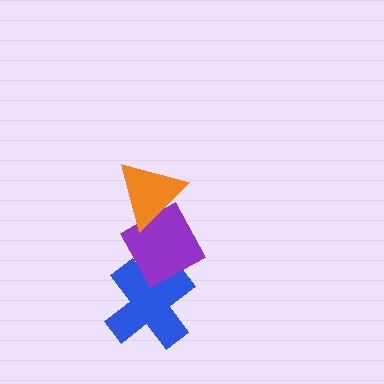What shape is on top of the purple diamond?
The orange triangle is on top of the purple diamond.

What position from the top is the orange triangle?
The orange triangle is 1st from the top.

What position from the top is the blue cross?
The blue cross is 3rd from the top.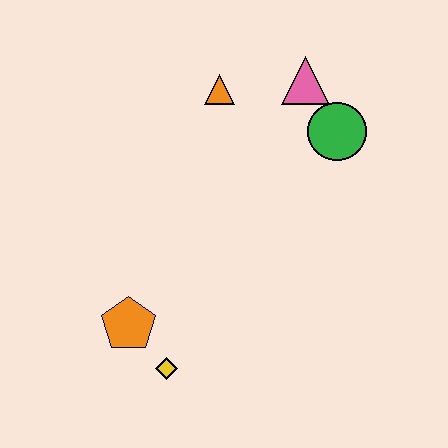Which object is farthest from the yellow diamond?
The pink triangle is farthest from the yellow diamond.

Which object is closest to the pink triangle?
The green circle is closest to the pink triangle.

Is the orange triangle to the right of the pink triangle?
No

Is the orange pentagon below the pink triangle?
Yes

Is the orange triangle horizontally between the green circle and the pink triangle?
No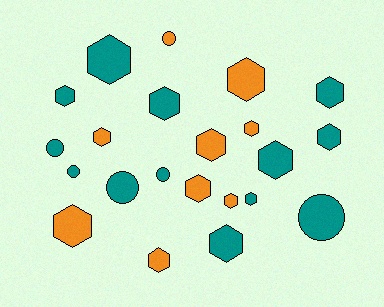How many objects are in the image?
There are 22 objects.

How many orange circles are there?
There is 1 orange circle.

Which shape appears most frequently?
Hexagon, with 16 objects.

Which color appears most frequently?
Teal, with 13 objects.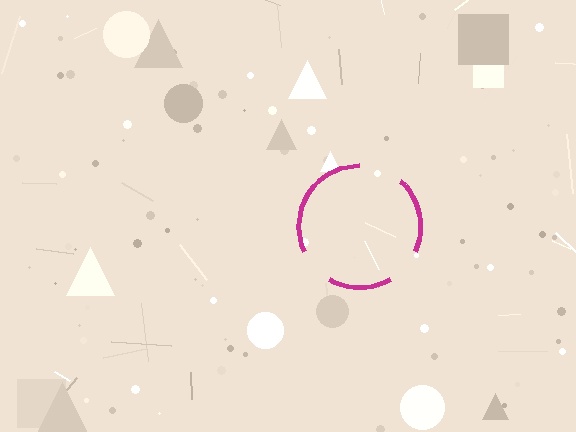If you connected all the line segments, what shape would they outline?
They would outline a circle.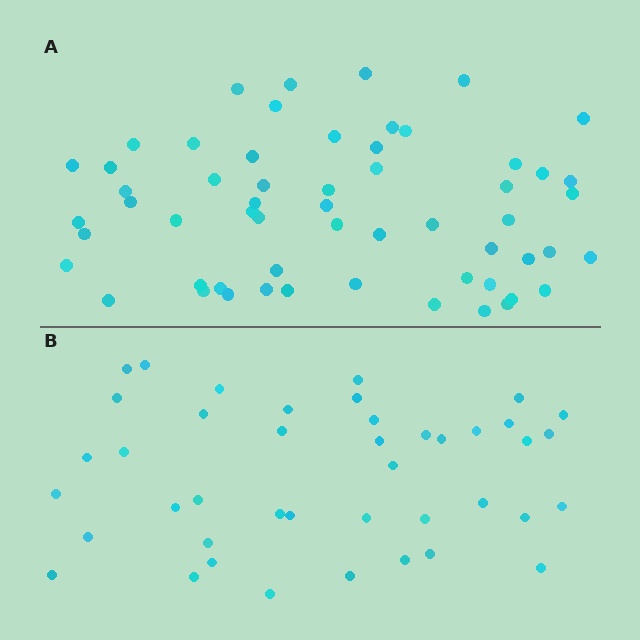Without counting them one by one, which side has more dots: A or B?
Region A (the top region) has more dots.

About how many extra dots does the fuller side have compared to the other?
Region A has approximately 15 more dots than region B.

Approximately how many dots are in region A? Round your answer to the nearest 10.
About 60 dots. (The exact count is 58, which rounds to 60.)